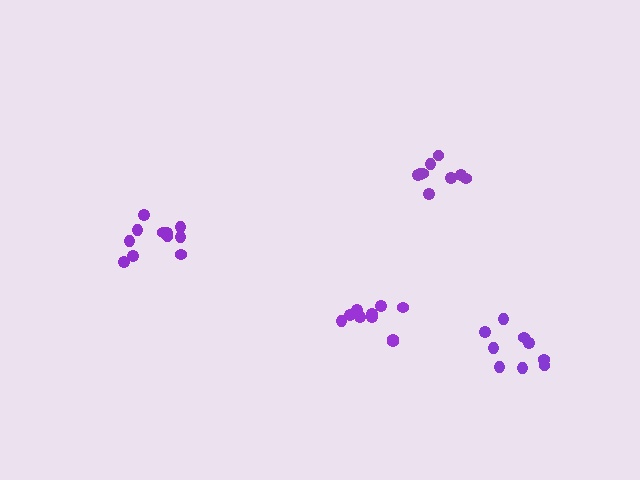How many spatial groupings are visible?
There are 4 spatial groupings.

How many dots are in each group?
Group 1: 10 dots, Group 2: 11 dots, Group 3: 9 dots, Group 4: 9 dots (39 total).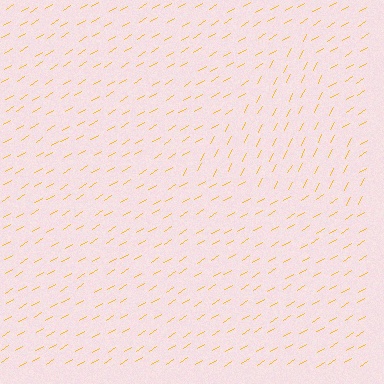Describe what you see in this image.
The image is filled with small yellow line segments. A triangle region in the image has lines oriented differently from the surrounding lines, creating a visible texture boundary.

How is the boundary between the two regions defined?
The boundary is defined purely by a change in line orientation (approximately 31 degrees difference). All lines are the same color and thickness.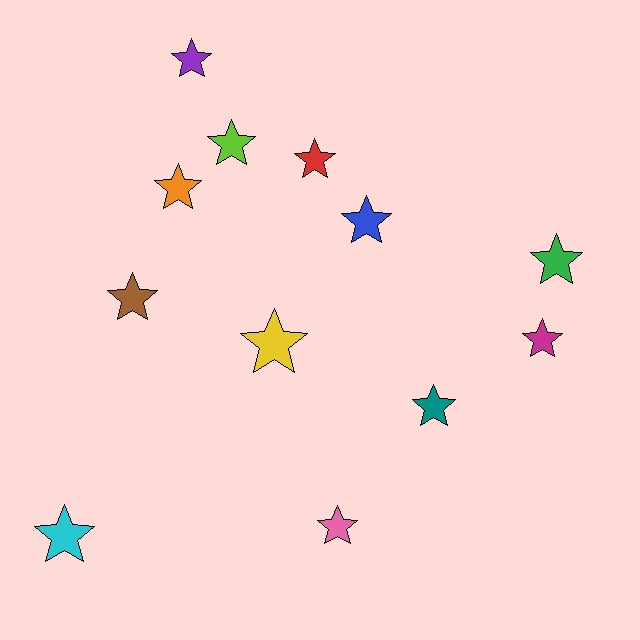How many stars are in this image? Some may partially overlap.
There are 12 stars.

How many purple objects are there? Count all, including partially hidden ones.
There is 1 purple object.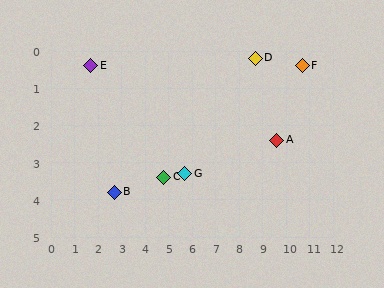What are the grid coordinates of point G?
Point G is at approximately (5.7, 3.3).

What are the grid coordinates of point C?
Point C is at approximately (4.8, 3.4).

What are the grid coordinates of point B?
Point B is at approximately (2.7, 3.8).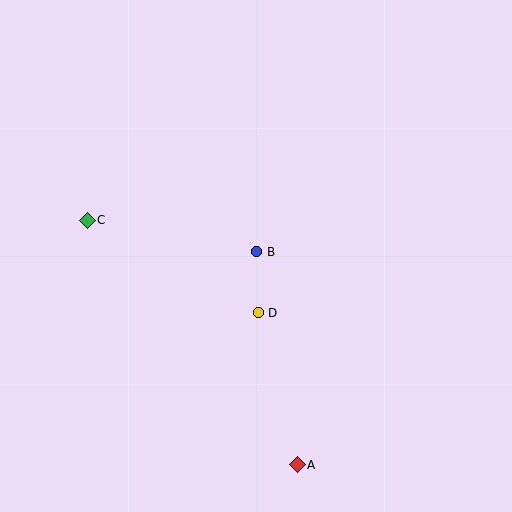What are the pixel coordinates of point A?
Point A is at (297, 465).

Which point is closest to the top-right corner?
Point B is closest to the top-right corner.